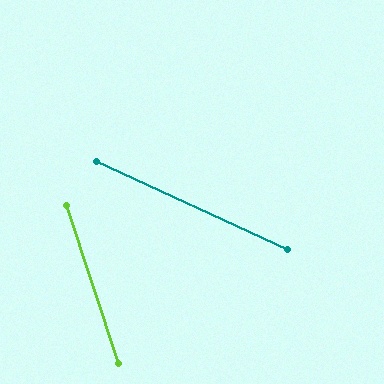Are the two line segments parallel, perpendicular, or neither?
Neither parallel nor perpendicular — they differ by about 47°.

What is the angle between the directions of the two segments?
Approximately 47 degrees.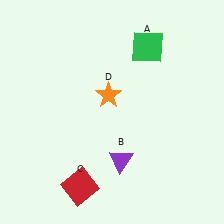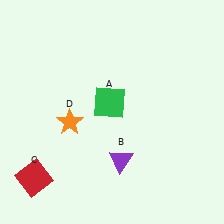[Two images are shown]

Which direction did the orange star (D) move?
The orange star (D) moved left.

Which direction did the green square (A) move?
The green square (A) moved down.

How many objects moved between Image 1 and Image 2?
3 objects moved between the two images.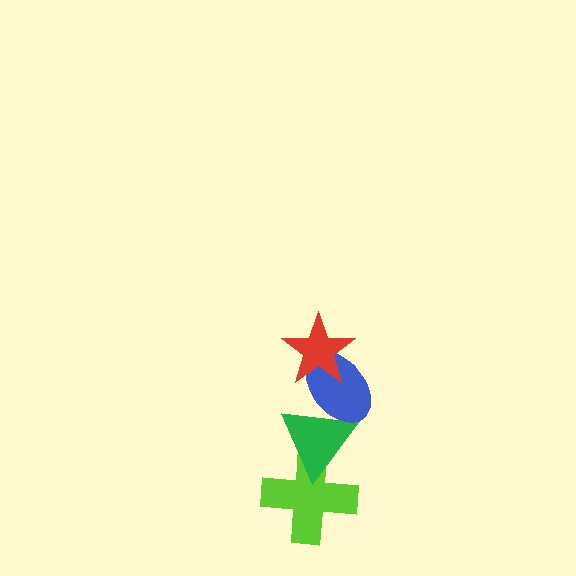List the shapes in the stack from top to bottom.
From top to bottom: the red star, the blue ellipse, the green triangle, the lime cross.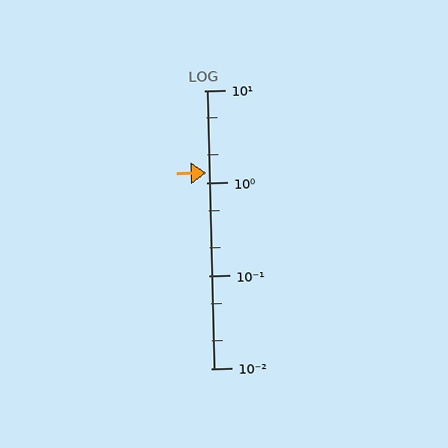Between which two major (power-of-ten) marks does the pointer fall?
The pointer is between 1 and 10.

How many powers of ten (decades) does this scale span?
The scale spans 3 decades, from 0.01 to 10.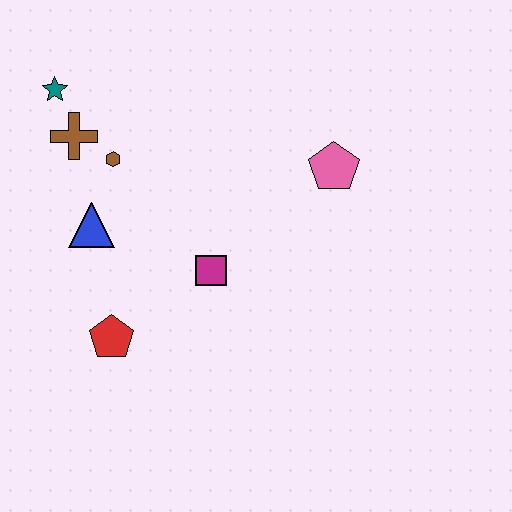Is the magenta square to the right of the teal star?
Yes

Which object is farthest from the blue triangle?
The pink pentagon is farthest from the blue triangle.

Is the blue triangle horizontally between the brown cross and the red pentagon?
Yes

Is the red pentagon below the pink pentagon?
Yes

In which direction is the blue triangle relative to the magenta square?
The blue triangle is to the left of the magenta square.